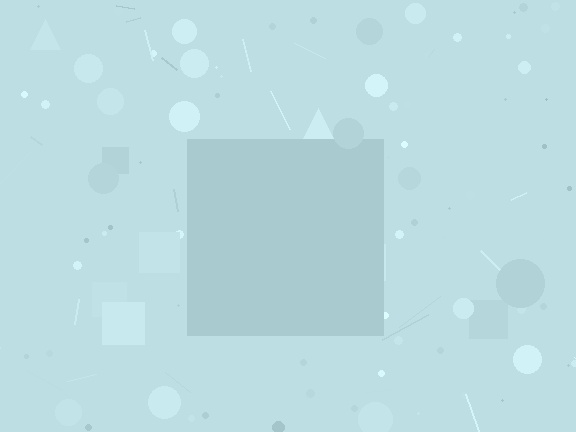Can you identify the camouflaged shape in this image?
The camouflaged shape is a square.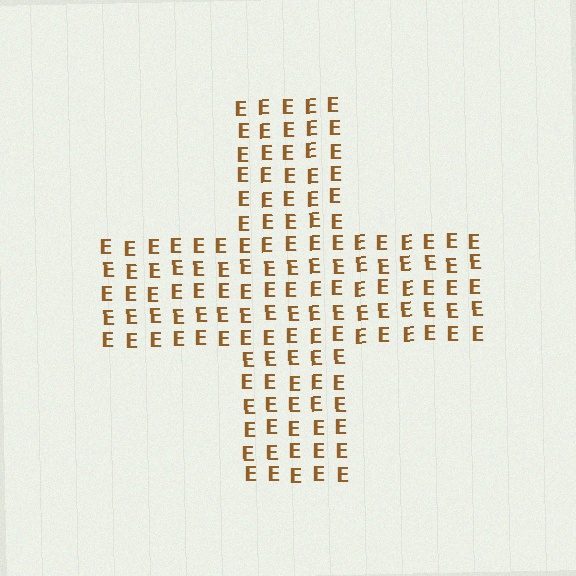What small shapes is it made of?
It is made of small letter E's.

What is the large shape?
The large shape is a cross.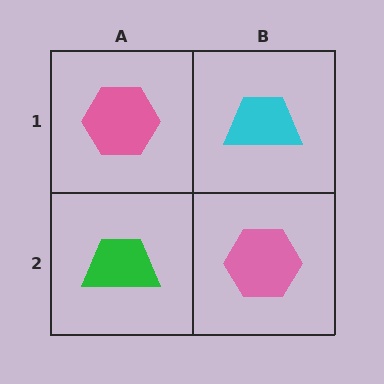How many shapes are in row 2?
2 shapes.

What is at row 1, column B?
A cyan trapezoid.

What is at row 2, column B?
A pink hexagon.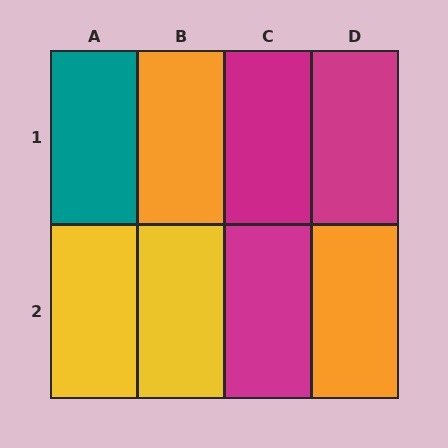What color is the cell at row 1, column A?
Teal.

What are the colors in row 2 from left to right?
Yellow, yellow, magenta, orange.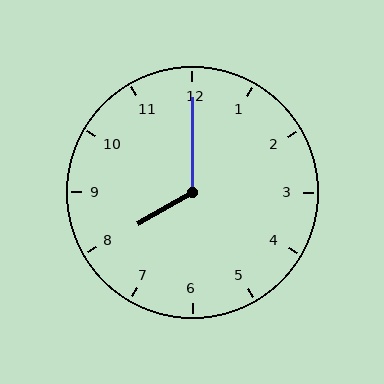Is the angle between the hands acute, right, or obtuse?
It is obtuse.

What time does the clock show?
8:00.